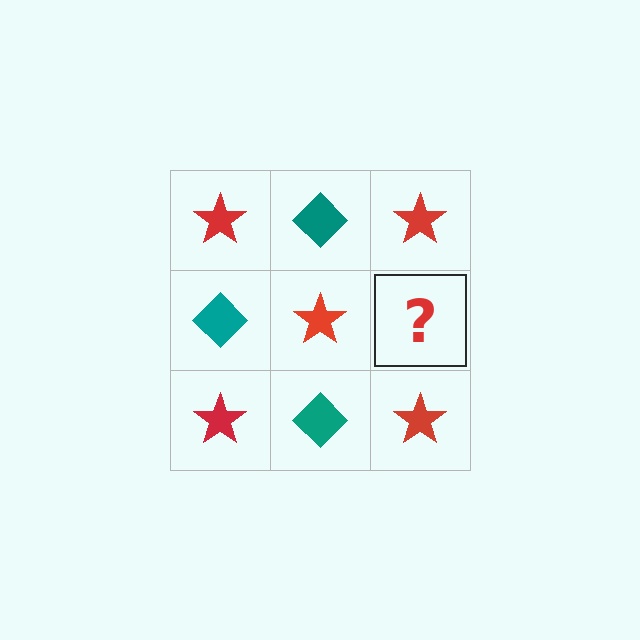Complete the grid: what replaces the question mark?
The question mark should be replaced with a teal diamond.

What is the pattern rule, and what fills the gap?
The rule is that it alternates red star and teal diamond in a checkerboard pattern. The gap should be filled with a teal diamond.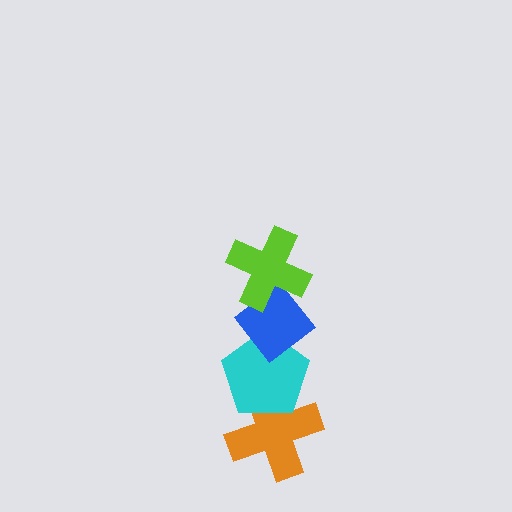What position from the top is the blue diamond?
The blue diamond is 2nd from the top.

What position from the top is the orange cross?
The orange cross is 4th from the top.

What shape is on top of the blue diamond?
The lime cross is on top of the blue diamond.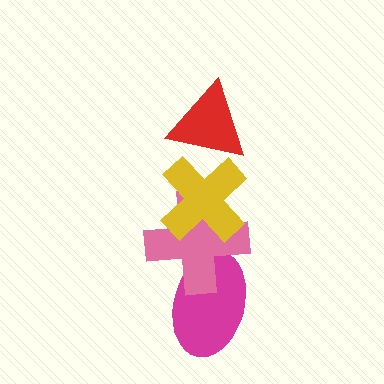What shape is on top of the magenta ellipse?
The pink cross is on top of the magenta ellipse.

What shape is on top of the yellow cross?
The red triangle is on top of the yellow cross.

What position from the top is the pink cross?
The pink cross is 3rd from the top.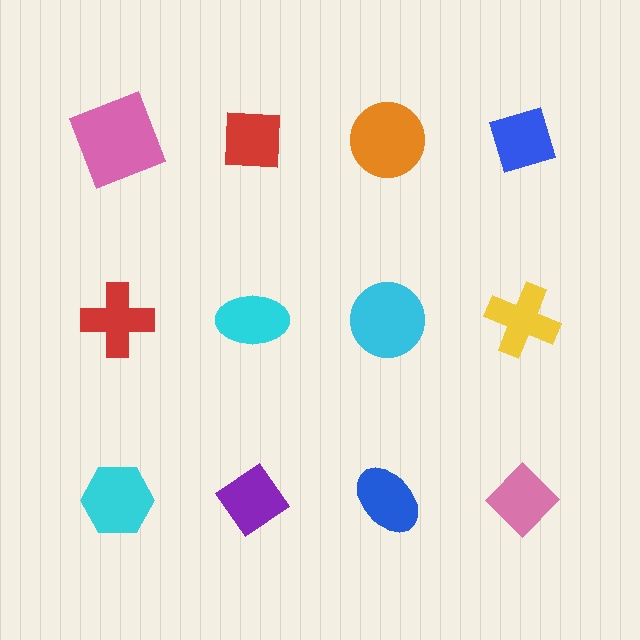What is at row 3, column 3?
A blue ellipse.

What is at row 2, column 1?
A red cross.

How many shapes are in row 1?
4 shapes.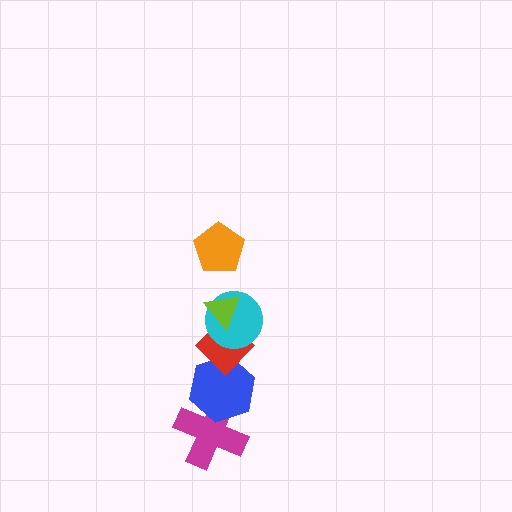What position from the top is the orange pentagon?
The orange pentagon is 1st from the top.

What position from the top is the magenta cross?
The magenta cross is 6th from the top.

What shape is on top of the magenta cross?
The blue hexagon is on top of the magenta cross.